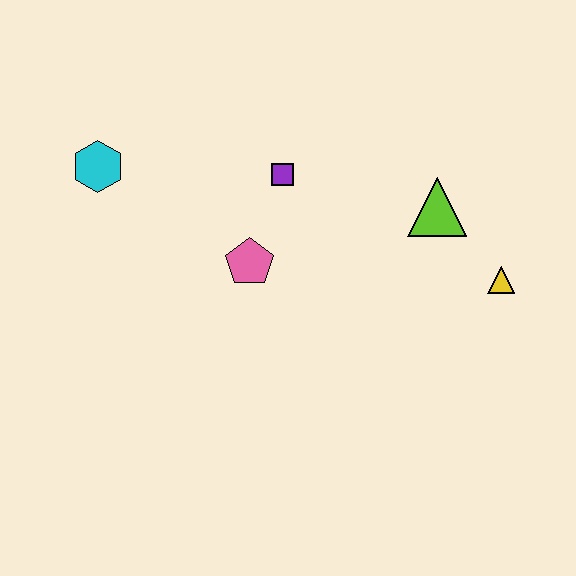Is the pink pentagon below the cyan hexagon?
Yes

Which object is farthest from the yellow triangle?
The cyan hexagon is farthest from the yellow triangle.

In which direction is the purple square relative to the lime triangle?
The purple square is to the left of the lime triangle.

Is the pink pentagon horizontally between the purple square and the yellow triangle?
No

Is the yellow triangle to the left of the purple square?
No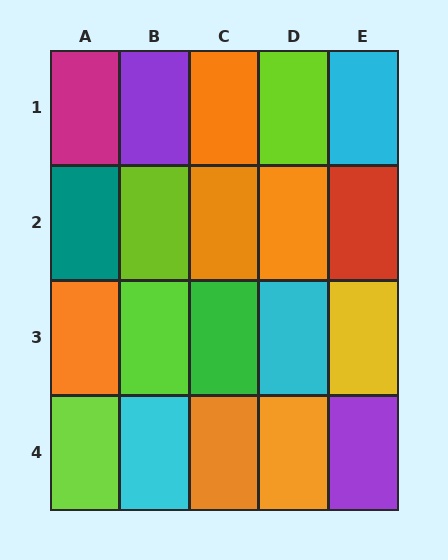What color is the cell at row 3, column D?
Cyan.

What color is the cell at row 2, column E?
Red.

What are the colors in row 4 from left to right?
Lime, cyan, orange, orange, purple.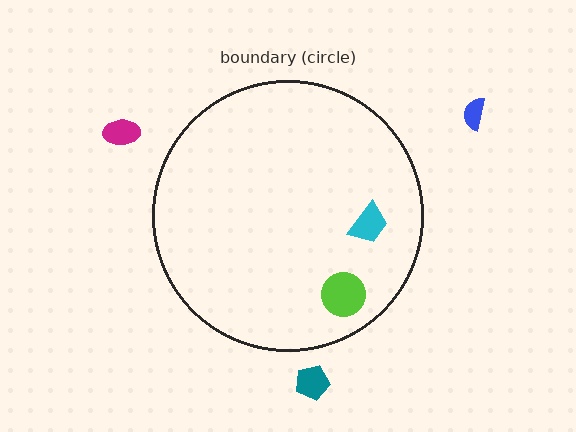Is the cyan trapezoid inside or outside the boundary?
Inside.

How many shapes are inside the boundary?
2 inside, 3 outside.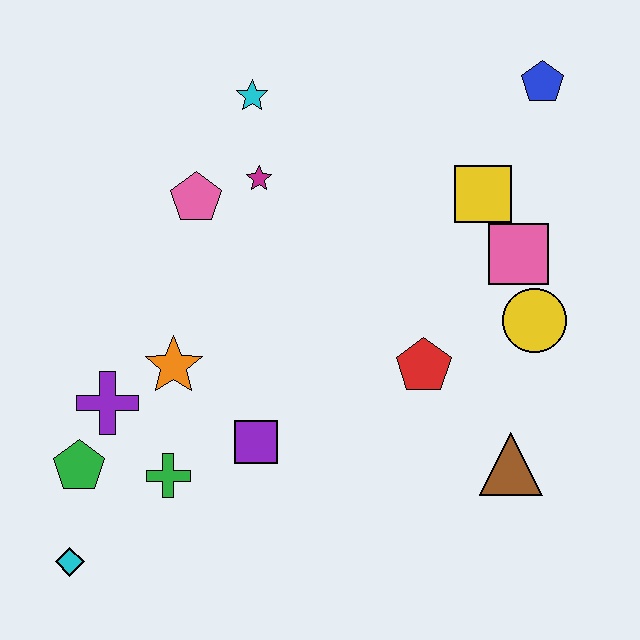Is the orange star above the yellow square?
No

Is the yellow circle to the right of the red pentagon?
Yes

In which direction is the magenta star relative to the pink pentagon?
The magenta star is to the right of the pink pentagon.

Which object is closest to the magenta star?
The pink pentagon is closest to the magenta star.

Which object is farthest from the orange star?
The blue pentagon is farthest from the orange star.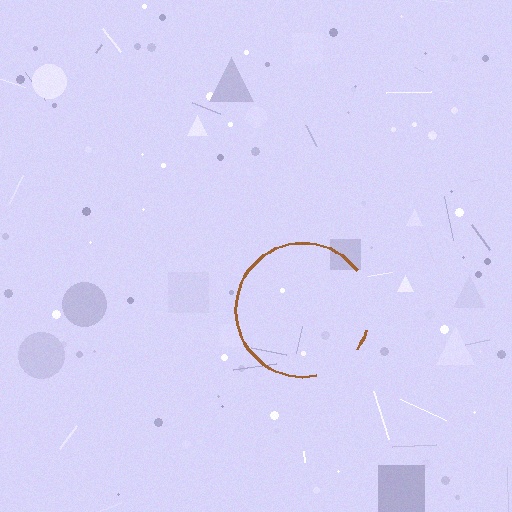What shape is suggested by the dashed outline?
The dashed outline suggests a circle.